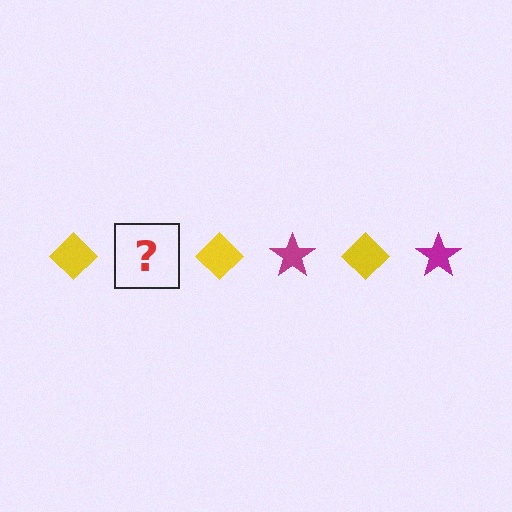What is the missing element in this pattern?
The missing element is a magenta star.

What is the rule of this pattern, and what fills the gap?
The rule is that the pattern alternates between yellow diamond and magenta star. The gap should be filled with a magenta star.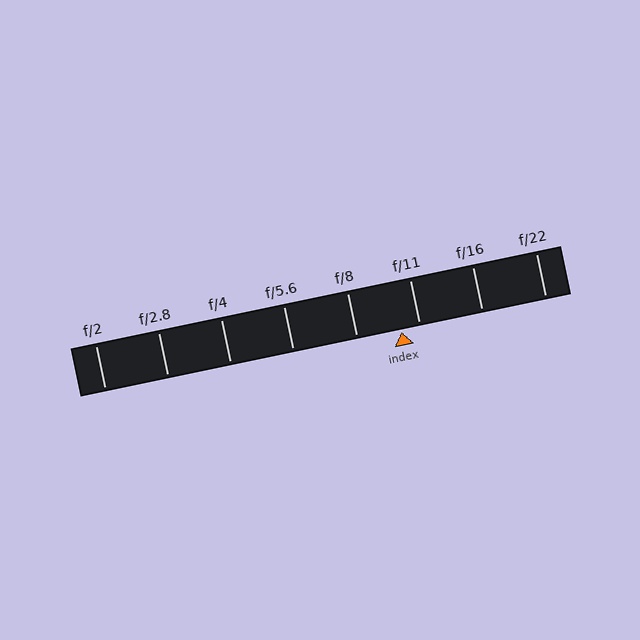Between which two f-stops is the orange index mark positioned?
The index mark is between f/8 and f/11.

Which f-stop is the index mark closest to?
The index mark is closest to f/11.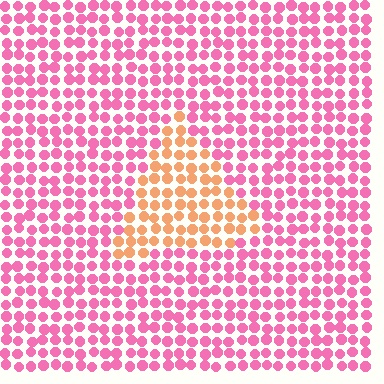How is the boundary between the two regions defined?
The boundary is defined purely by a slight shift in hue (about 54 degrees). Spacing, size, and orientation are identical on both sides.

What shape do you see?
I see a triangle.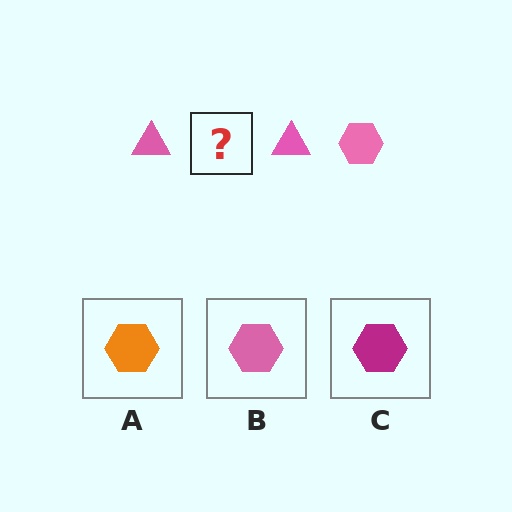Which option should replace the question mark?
Option B.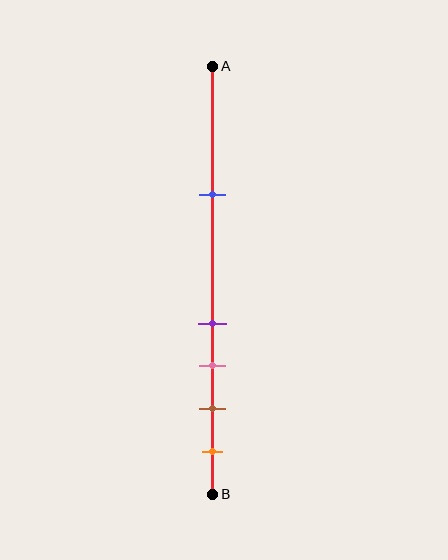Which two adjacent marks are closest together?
The purple and pink marks are the closest adjacent pair.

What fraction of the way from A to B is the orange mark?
The orange mark is approximately 90% (0.9) of the way from A to B.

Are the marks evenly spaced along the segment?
No, the marks are not evenly spaced.